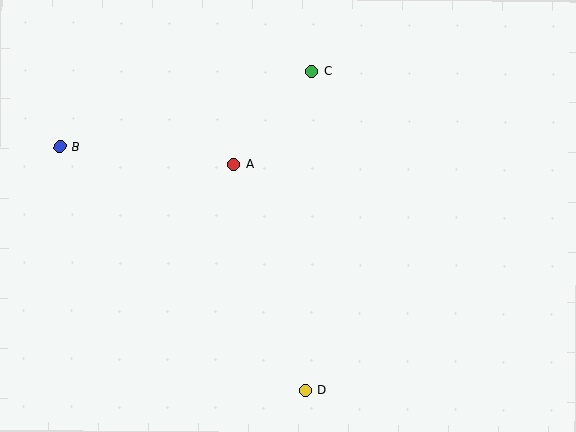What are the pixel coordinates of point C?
Point C is at (312, 71).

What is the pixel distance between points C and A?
The distance between C and A is 121 pixels.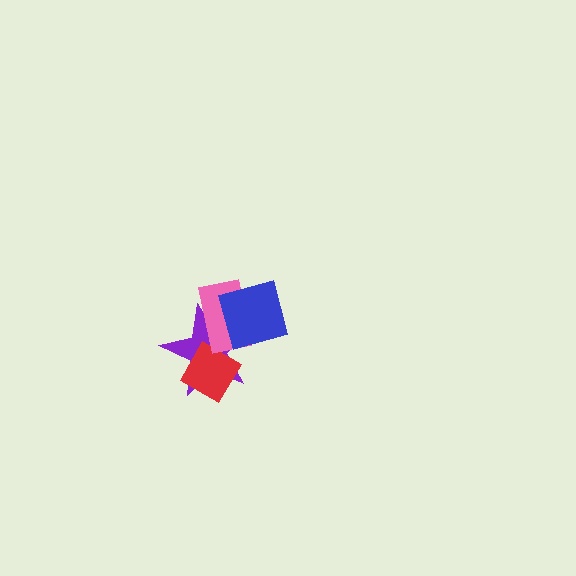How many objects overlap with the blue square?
2 objects overlap with the blue square.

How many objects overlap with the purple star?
3 objects overlap with the purple star.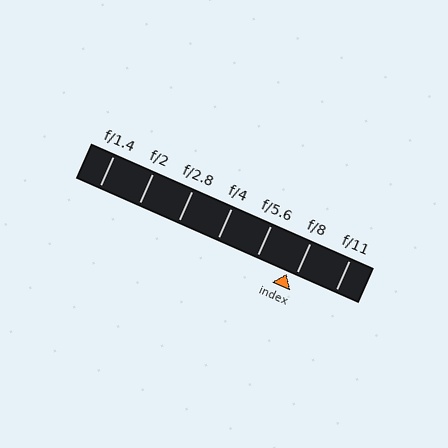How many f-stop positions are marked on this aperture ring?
There are 7 f-stop positions marked.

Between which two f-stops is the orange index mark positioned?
The index mark is between f/5.6 and f/8.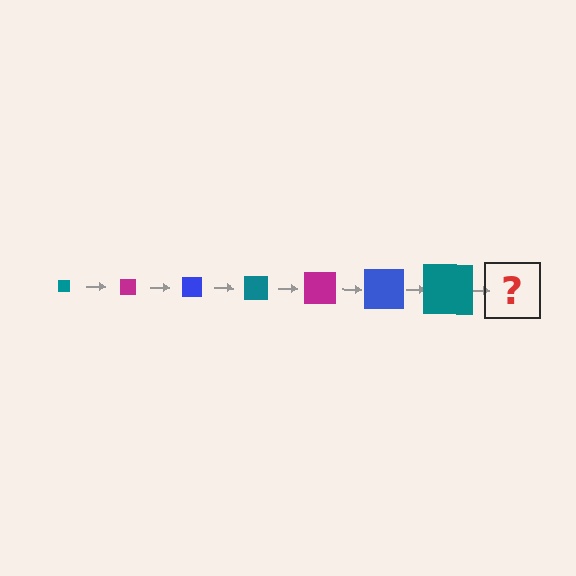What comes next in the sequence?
The next element should be a magenta square, larger than the previous one.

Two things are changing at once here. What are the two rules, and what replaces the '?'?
The two rules are that the square grows larger each step and the color cycles through teal, magenta, and blue. The '?' should be a magenta square, larger than the previous one.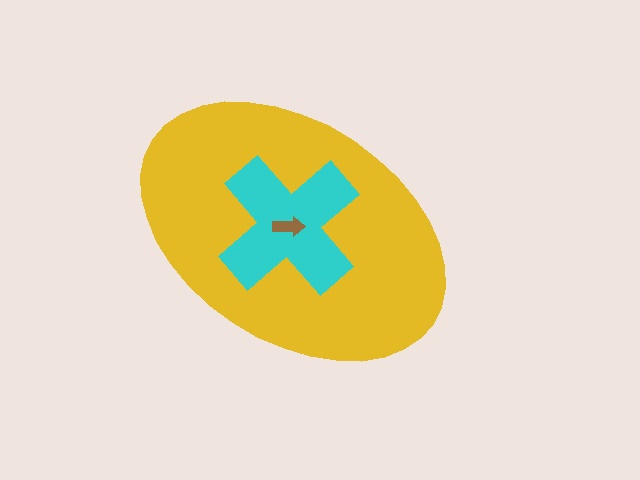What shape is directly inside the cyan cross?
The brown arrow.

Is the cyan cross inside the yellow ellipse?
Yes.